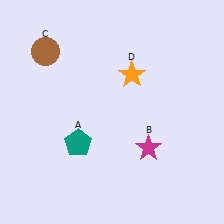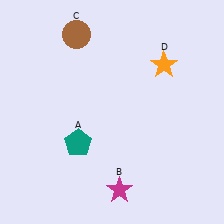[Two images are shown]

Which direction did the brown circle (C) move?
The brown circle (C) moved right.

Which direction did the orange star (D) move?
The orange star (D) moved right.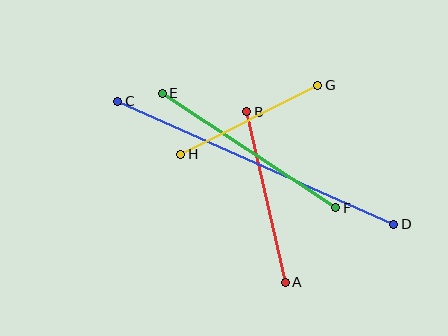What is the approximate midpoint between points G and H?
The midpoint is at approximately (249, 120) pixels.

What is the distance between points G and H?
The distance is approximately 153 pixels.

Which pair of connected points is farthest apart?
Points C and D are farthest apart.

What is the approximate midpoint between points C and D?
The midpoint is at approximately (256, 163) pixels.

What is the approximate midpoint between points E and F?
The midpoint is at approximately (249, 150) pixels.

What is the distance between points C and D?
The distance is approximately 302 pixels.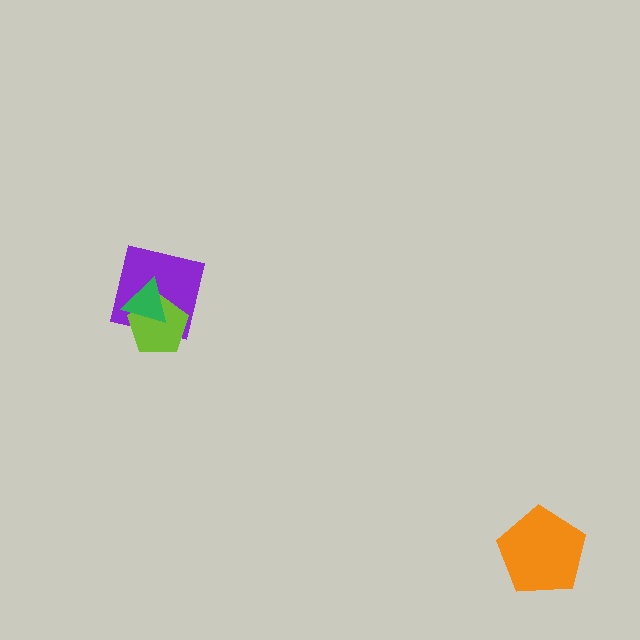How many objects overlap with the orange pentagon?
0 objects overlap with the orange pentagon.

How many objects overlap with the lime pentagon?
2 objects overlap with the lime pentagon.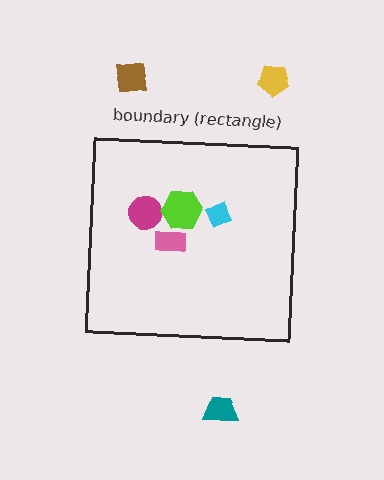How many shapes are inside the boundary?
4 inside, 3 outside.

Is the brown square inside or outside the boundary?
Outside.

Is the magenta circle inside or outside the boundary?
Inside.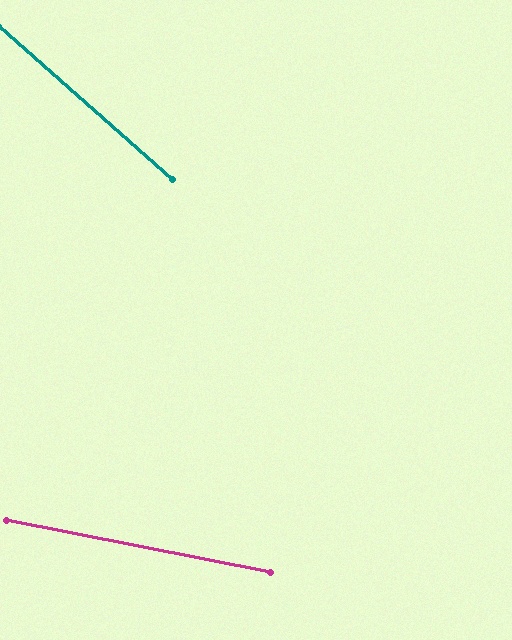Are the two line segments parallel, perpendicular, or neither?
Neither parallel nor perpendicular — they differ by about 30°.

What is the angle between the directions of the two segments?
Approximately 30 degrees.